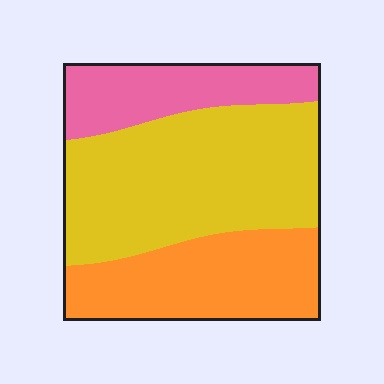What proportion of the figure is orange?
Orange takes up about one third (1/3) of the figure.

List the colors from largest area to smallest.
From largest to smallest: yellow, orange, pink.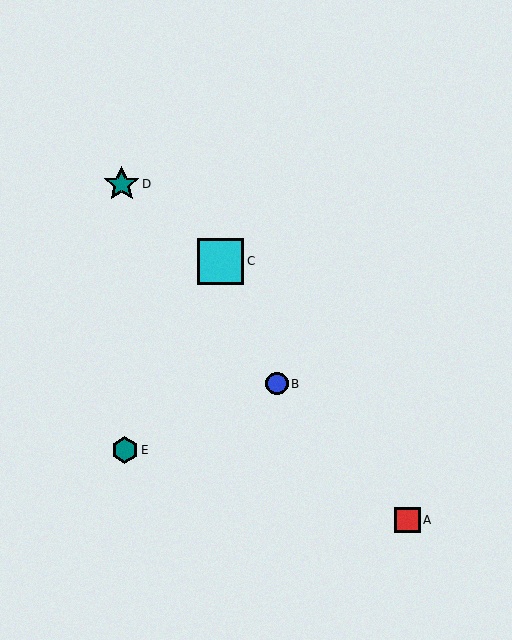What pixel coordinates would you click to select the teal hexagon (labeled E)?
Click at (125, 450) to select the teal hexagon E.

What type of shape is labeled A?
Shape A is a red square.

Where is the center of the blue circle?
The center of the blue circle is at (277, 384).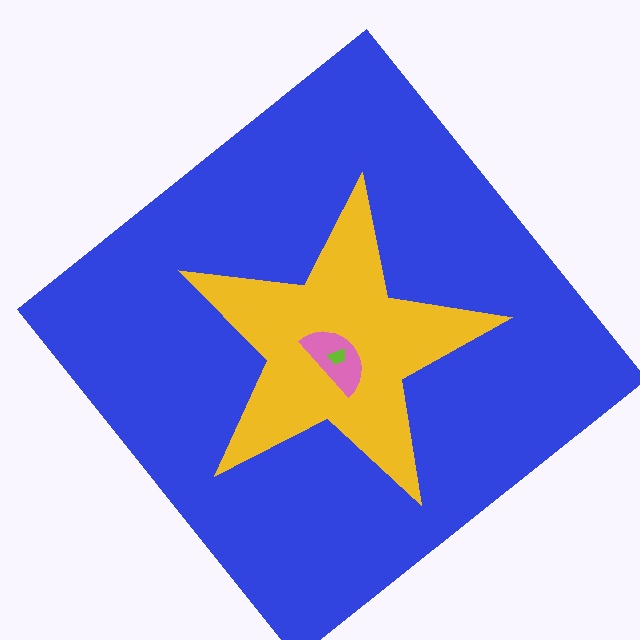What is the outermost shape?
The blue diamond.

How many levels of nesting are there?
4.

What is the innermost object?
The lime trapezoid.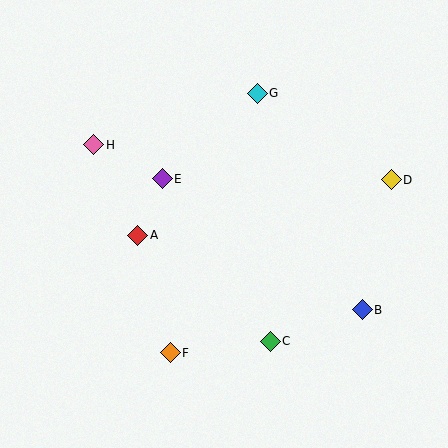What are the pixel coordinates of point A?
Point A is at (138, 235).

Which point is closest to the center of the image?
Point E at (162, 179) is closest to the center.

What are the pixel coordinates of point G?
Point G is at (257, 93).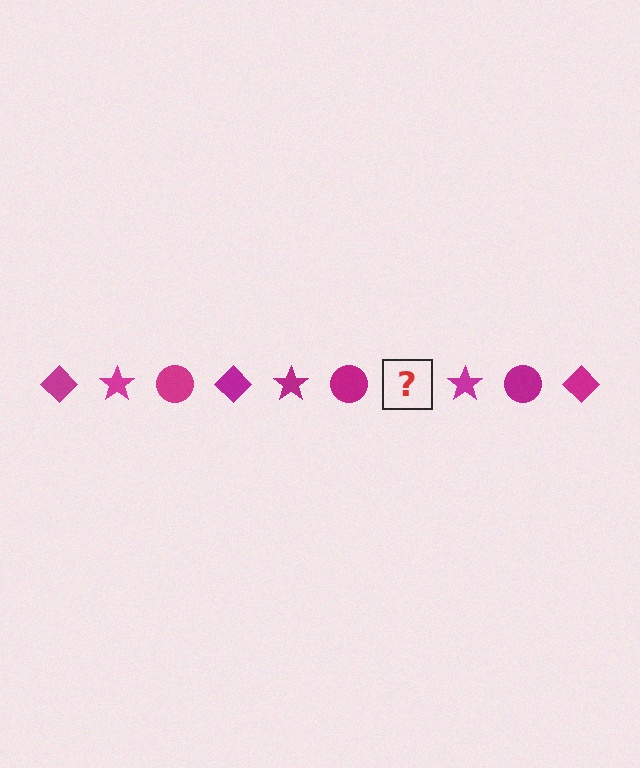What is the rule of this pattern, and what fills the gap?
The rule is that the pattern cycles through diamond, star, circle shapes in magenta. The gap should be filled with a magenta diamond.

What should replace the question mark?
The question mark should be replaced with a magenta diamond.